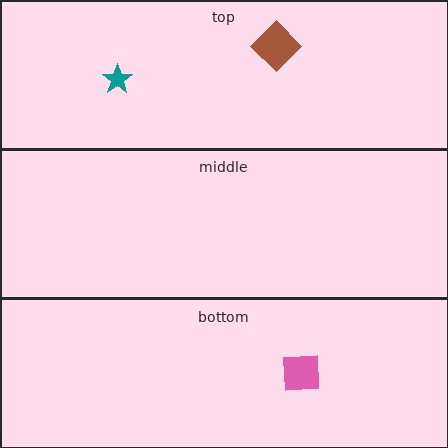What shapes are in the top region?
The brown diamond, the teal star.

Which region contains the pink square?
The bottom region.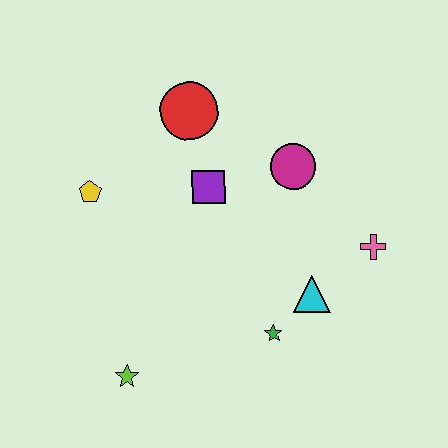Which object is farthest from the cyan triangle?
The yellow pentagon is farthest from the cyan triangle.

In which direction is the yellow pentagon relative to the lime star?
The yellow pentagon is above the lime star.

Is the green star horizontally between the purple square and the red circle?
No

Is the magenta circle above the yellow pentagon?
Yes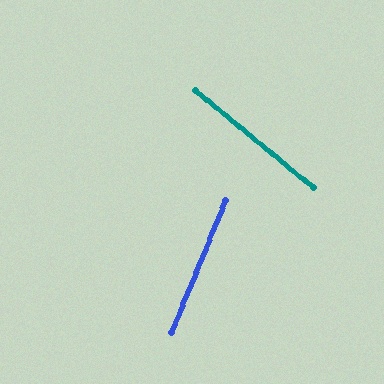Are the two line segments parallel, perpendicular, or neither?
Neither parallel nor perpendicular — they differ by about 73°.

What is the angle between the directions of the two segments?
Approximately 73 degrees.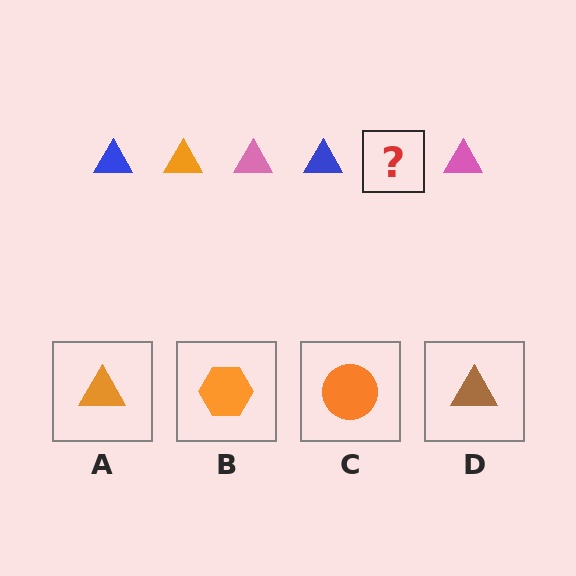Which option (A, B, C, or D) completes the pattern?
A.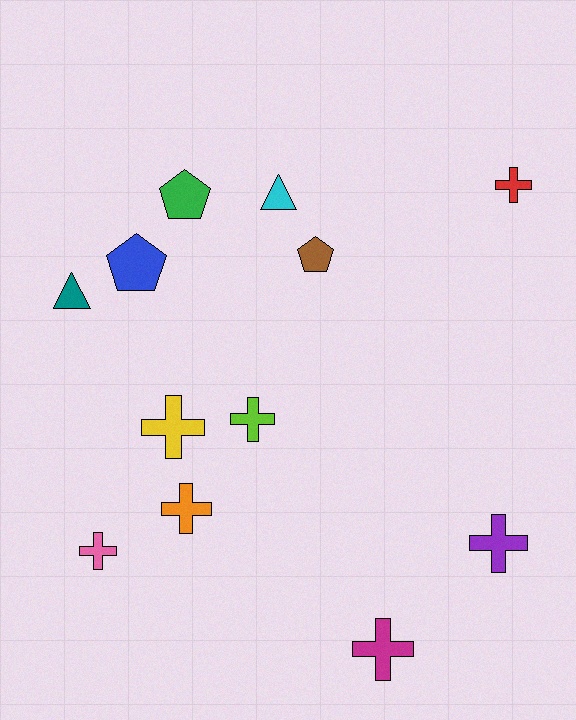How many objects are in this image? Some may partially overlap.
There are 12 objects.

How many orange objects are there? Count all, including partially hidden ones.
There is 1 orange object.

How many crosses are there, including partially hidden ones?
There are 7 crosses.